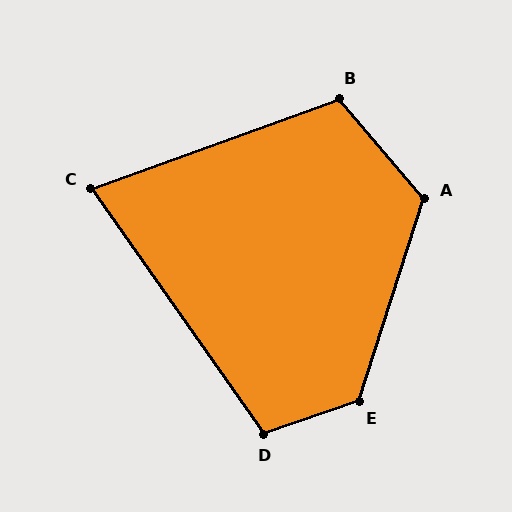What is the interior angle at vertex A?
Approximately 122 degrees (obtuse).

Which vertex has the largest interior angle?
E, at approximately 127 degrees.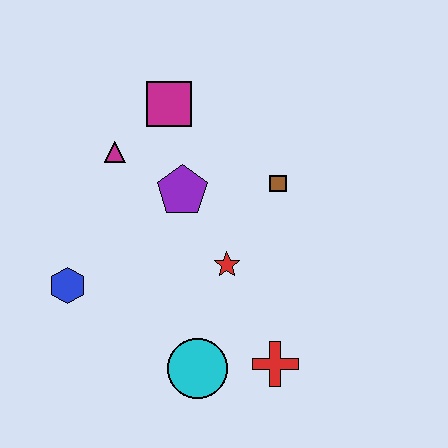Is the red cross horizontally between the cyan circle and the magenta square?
No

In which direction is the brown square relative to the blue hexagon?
The brown square is to the right of the blue hexagon.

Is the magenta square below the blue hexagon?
No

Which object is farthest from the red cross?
The magenta square is farthest from the red cross.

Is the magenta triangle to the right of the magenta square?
No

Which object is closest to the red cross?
The cyan circle is closest to the red cross.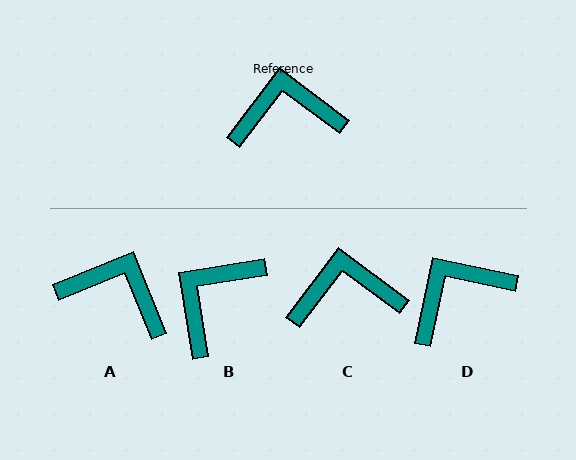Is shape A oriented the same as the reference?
No, it is off by about 31 degrees.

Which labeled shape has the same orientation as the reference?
C.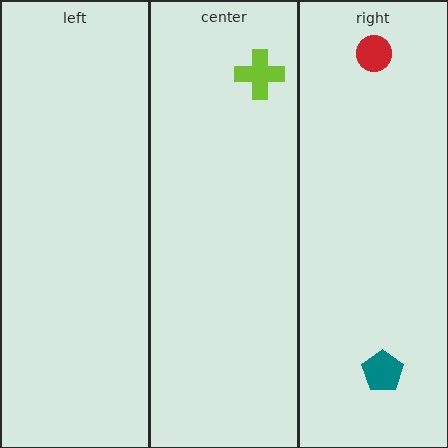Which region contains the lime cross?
The center region.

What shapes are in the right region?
The teal pentagon, the red circle.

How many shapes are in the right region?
2.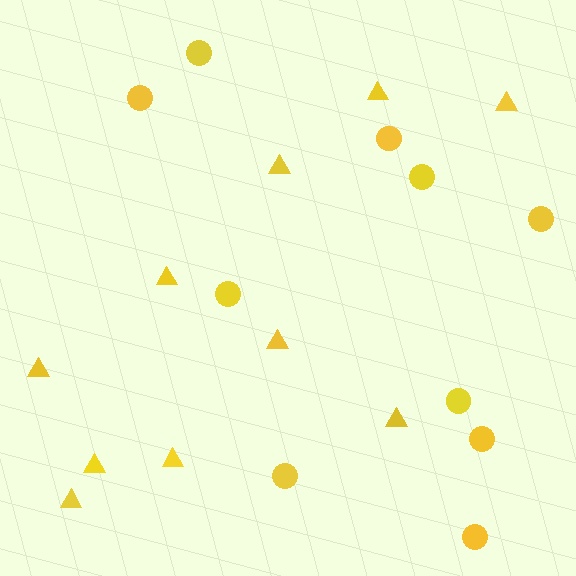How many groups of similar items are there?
There are 2 groups: one group of triangles (10) and one group of circles (10).